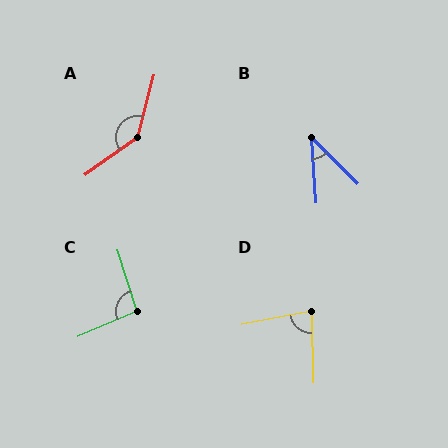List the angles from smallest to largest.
B (41°), D (81°), C (96°), A (141°).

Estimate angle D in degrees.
Approximately 81 degrees.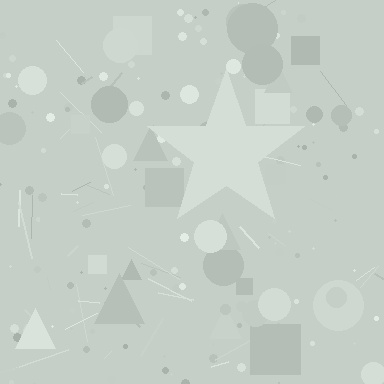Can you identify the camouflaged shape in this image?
The camouflaged shape is a star.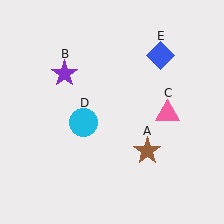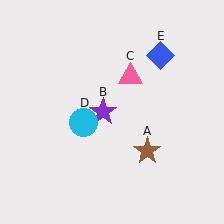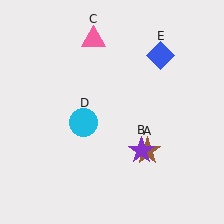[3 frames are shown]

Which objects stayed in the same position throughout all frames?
Brown star (object A) and cyan circle (object D) and blue diamond (object E) remained stationary.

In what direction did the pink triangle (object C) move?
The pink triangle (object C) moved up and to the left.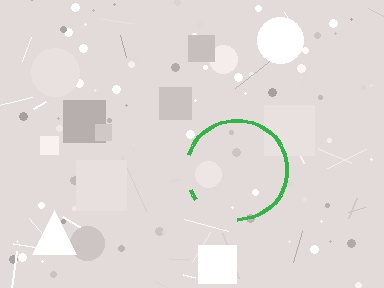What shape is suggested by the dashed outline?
The dashed outline suggests a circle.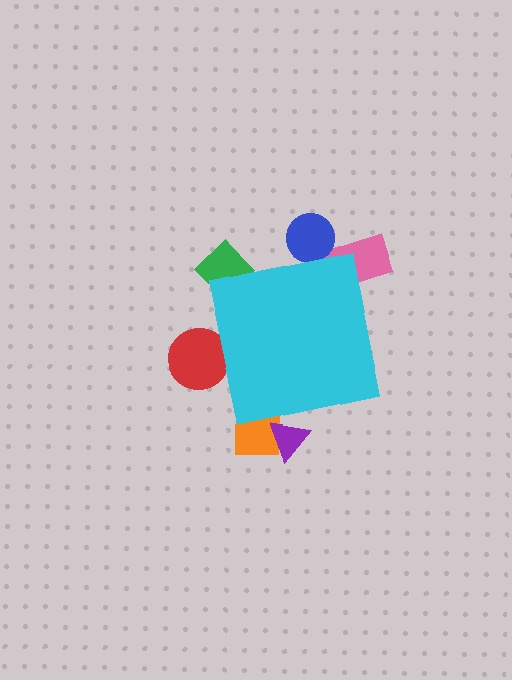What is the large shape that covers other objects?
A cyan square.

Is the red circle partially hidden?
Yes, the red circle is partially hidden behind the cyan square.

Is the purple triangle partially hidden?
Yes, the purple triangle is partially hidden behind the cyan square.